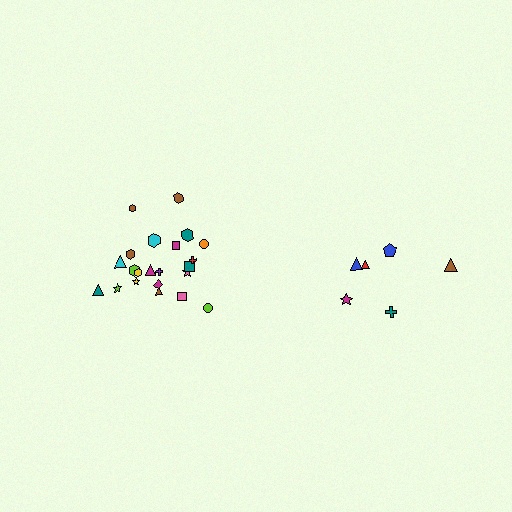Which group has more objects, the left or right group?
The left group.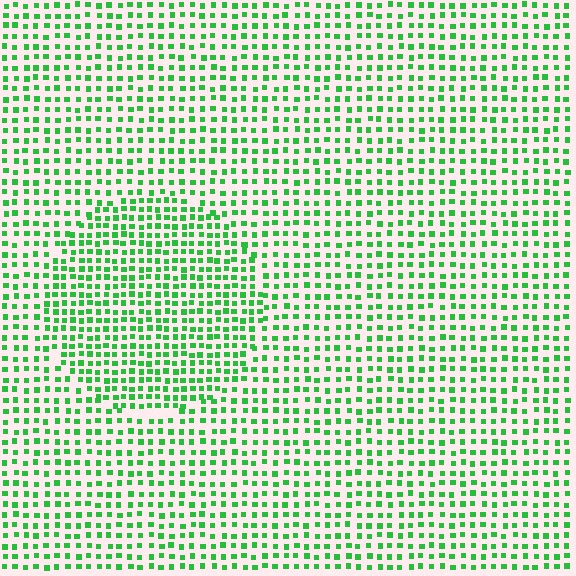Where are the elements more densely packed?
The elements are more densely packed inside the circle boundary.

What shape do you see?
I see a circle.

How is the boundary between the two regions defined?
The boundary is defined by a change in element density (approximately 1.5x ratio). All elements are the same color, size, and shape.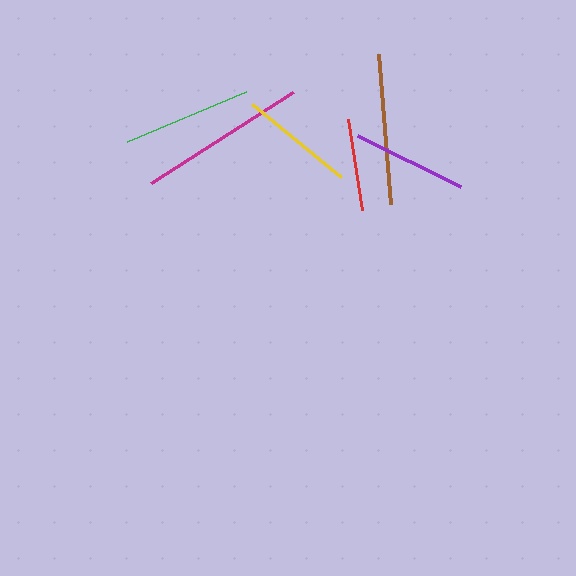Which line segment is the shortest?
The red line is the shortest at approximately 92 pixels.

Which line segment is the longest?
The magenta line is the longest at approximately 169 pixels.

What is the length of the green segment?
The green segment is approximately 129 pixels long.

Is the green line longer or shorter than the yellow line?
The green line is longer than the yellow line.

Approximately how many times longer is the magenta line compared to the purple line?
The magenta line is approximately 1.5 times the length of the purple line.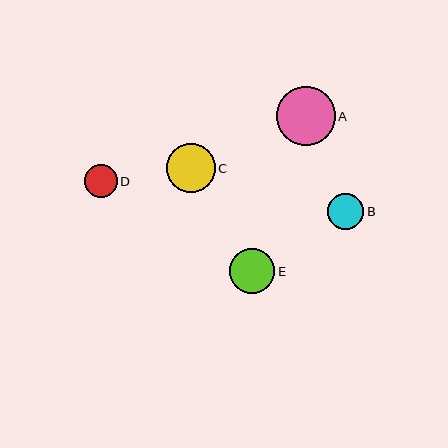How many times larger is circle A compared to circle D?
Circle A is approximately 1.8 times the size of circle D.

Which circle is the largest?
Circle A is the largest with a size of approximately 59 pixels.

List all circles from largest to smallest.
From largest to smallest: A, C, E, B, D.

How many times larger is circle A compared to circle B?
Circle A is approximately 1.6 times the size of circle B.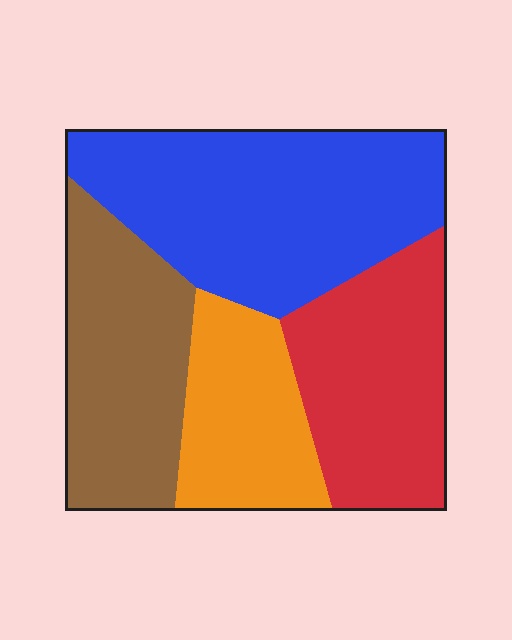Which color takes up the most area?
Blue, at roughly 35%.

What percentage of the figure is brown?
Brown takes up between a sixth and a third of the figure.